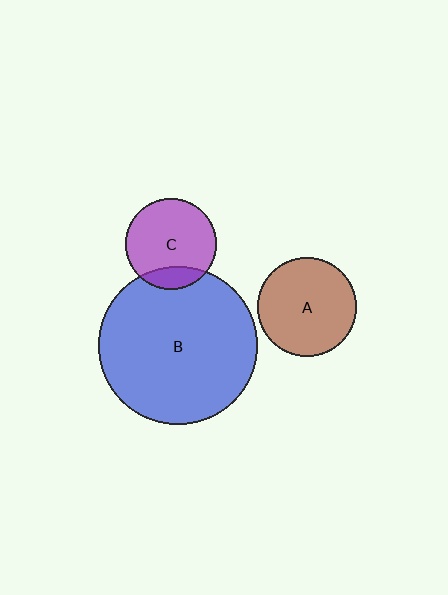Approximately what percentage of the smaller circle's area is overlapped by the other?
Approximately 15%.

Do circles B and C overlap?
Yes.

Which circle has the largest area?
Circle B (blue).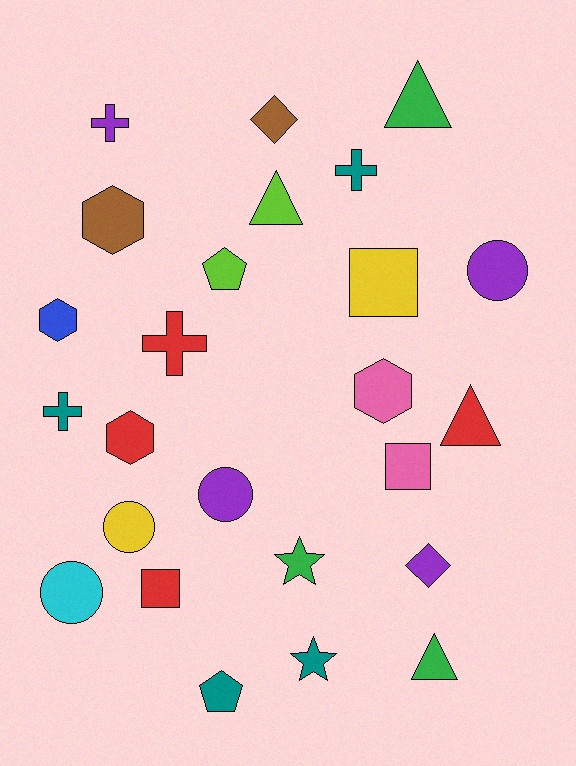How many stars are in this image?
There are 2 stars.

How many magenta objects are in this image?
There are no magenta objects.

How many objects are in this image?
There are 25 objects.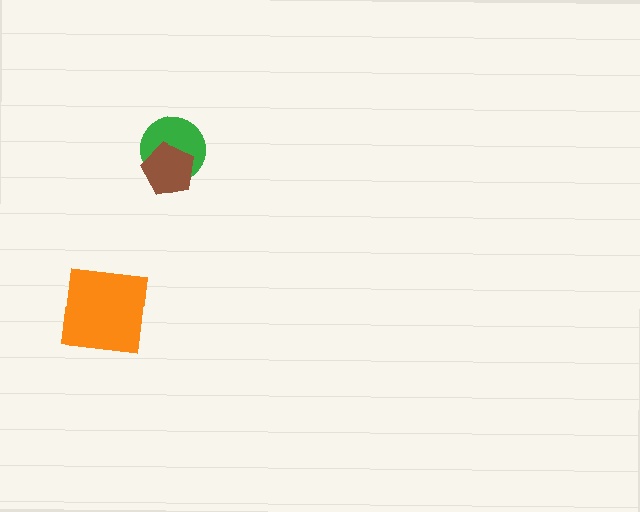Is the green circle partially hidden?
Yes, it is partially covered by another shape.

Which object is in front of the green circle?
The brown pentagon is in front of the green circle.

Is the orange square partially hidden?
No, no other shape covers it.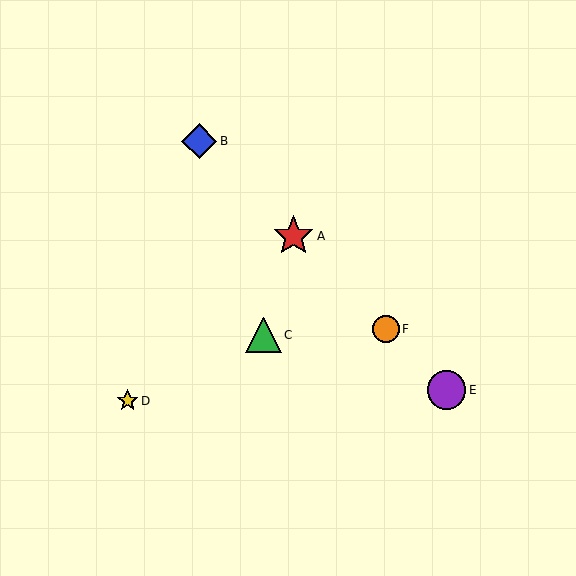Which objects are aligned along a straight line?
Objects A, B, E, F are aligned along a straight line.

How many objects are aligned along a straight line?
4 objects (A, B, E, F) are aligned along a straight line.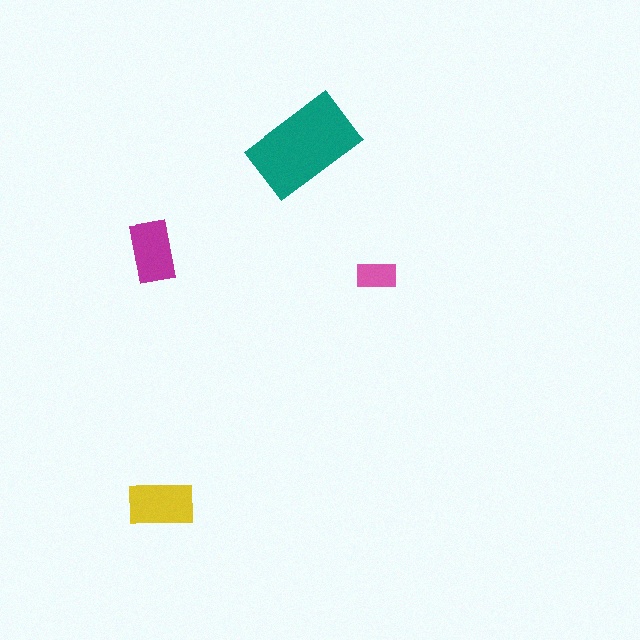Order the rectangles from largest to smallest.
the teal one, the yellow one, the magenta one, the pink one.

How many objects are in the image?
There are 4 objects in the image.